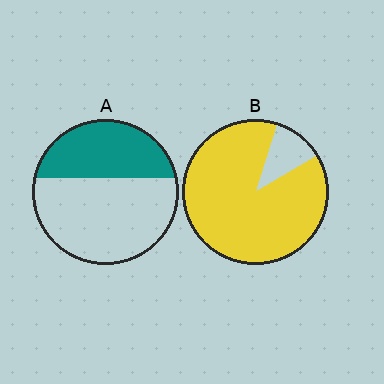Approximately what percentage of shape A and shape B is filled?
A is approximately 40% and B is approximately 90%.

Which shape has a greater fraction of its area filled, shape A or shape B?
Shape B.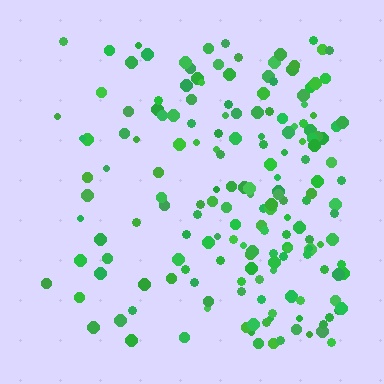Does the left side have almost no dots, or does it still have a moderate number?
Still a moderate number, just noticeably fewer than the right.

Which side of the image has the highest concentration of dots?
The right.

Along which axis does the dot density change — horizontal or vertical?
Horizontal.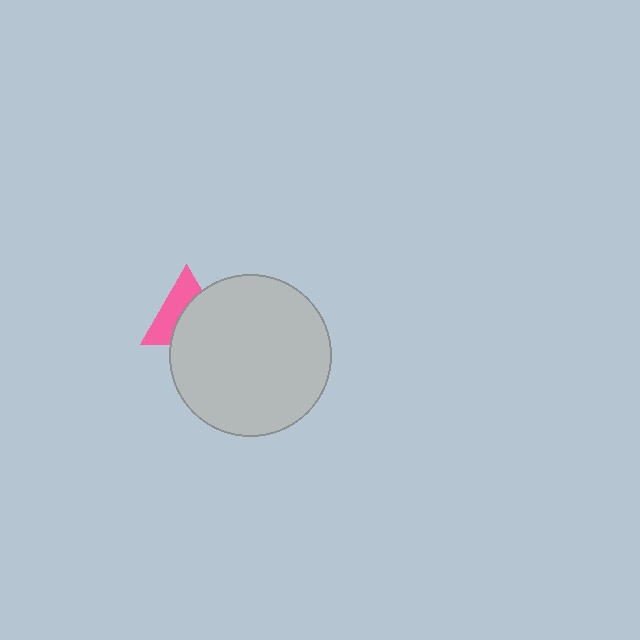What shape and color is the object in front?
The object in front is a light gray circle.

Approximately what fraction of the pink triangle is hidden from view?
Roughly 53% of the pink triangle is hidden behind the light gray circle.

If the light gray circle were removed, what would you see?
You would see the complete pink triangle.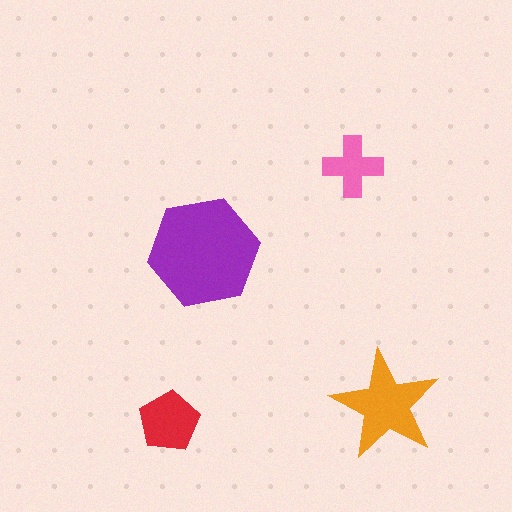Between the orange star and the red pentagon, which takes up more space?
The orange star.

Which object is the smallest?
The pink cross.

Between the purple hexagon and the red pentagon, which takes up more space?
The purple hexagon.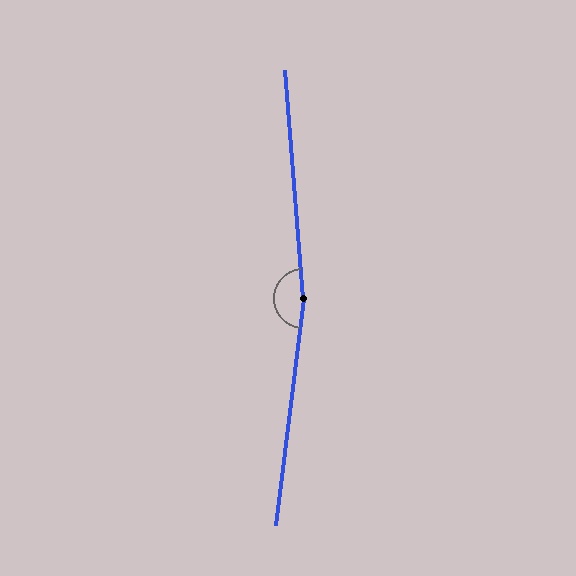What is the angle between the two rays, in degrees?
Approximately 168 degrees.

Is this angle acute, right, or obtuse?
It is obtuse.